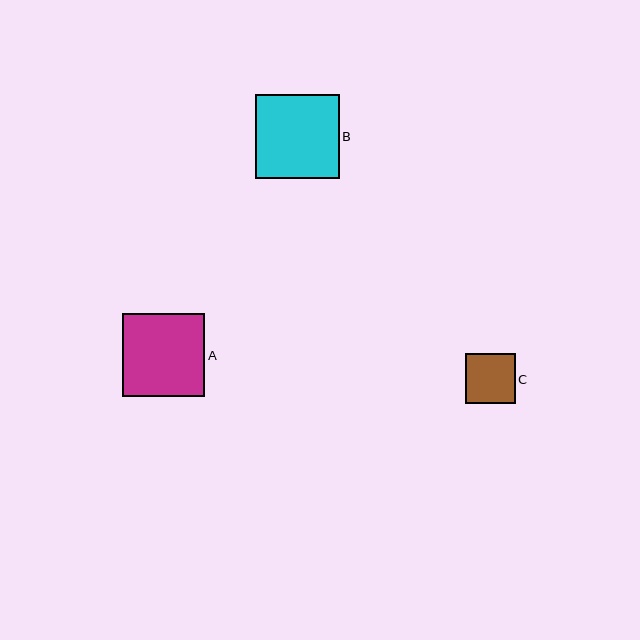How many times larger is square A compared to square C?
Square A is approximately 1.7 times the size of square C.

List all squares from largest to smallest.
From largest to smallest: B, A, C.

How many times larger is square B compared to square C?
Square B is approximately 1.7 times the size of square C.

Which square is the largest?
Square B is the largest with a size of approximately 84 pixels.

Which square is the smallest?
Square C is the smallest with a size of approximately 49 pixels.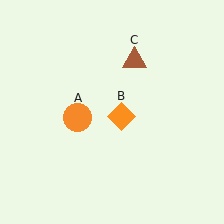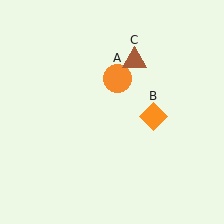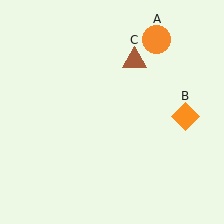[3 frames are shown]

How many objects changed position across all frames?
2 objects changed position: orange circle (object A), orange diamond (object B).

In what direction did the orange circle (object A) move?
The orange circle (object A) moved up and to the right.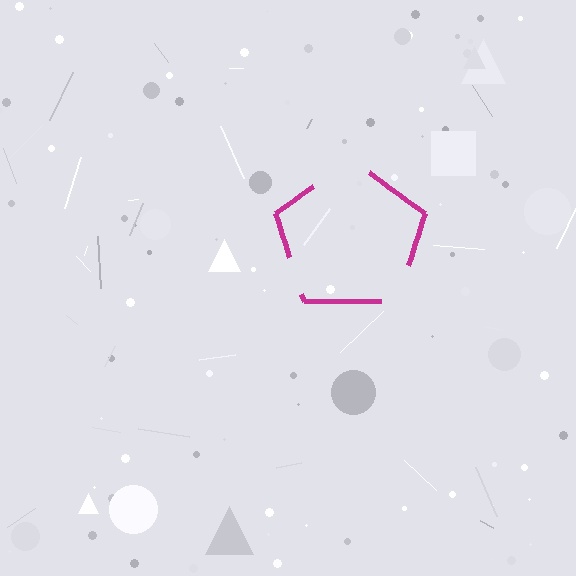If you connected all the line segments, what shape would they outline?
They would outline a pentagon.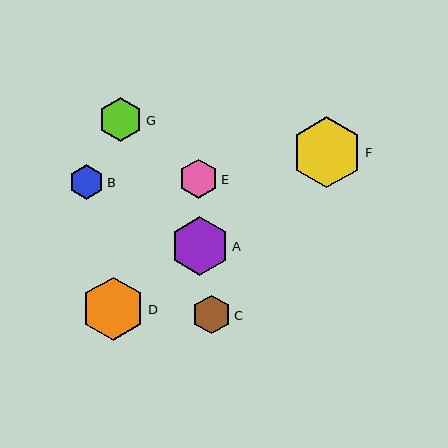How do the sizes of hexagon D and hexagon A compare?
Hexagon D and hexagon A are approximately the same size.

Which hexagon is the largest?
Hexagon F is the largest with a size of approximately 71 pixels.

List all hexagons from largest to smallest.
From largest to smallest: F, D, A, G, E, C, B.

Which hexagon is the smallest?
Hexagon B is the smallest with a size of approximately 35 pixels.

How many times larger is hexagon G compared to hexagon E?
Hexagon G is approximately 1.1 times the size of hexagon E.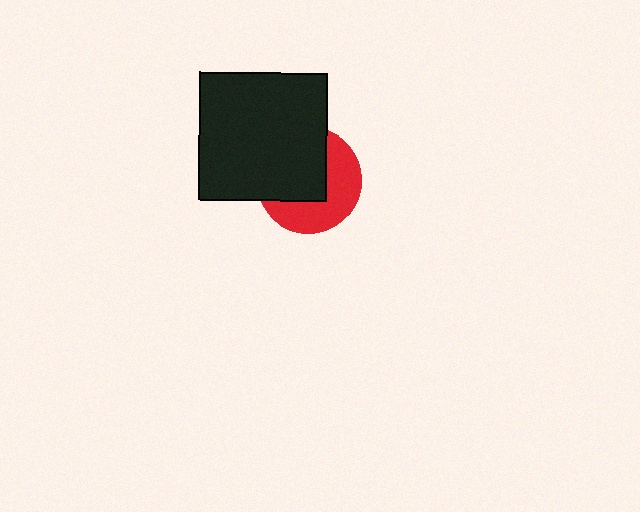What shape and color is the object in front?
The object in front is a black square.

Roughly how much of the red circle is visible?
About half of it is visible (roughly 48%).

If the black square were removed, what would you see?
You would see the complete red circle.